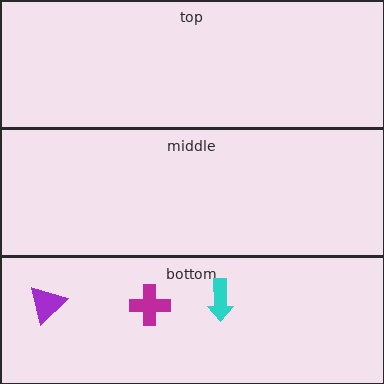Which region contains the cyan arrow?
The bottom region.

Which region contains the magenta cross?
The bottom region.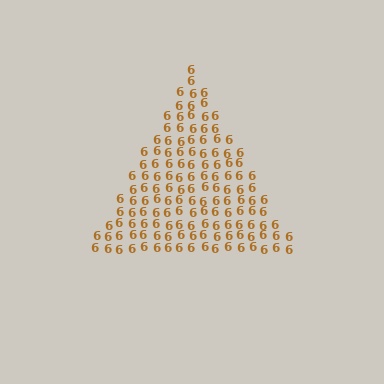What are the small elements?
The small elements are digit 6's.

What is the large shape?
The large shape is a triangle.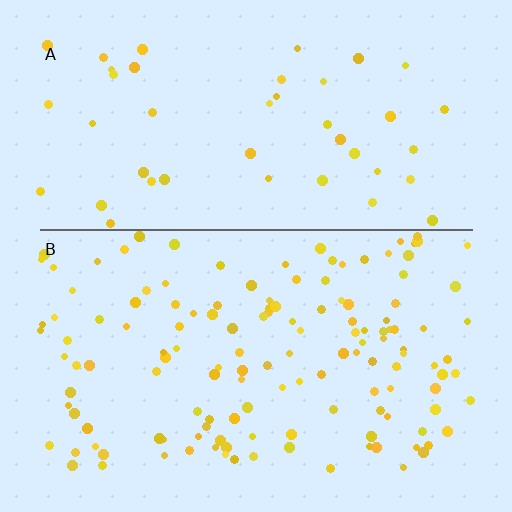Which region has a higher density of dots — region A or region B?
B (the bottom).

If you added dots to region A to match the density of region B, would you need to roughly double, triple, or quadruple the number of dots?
Approximately triple.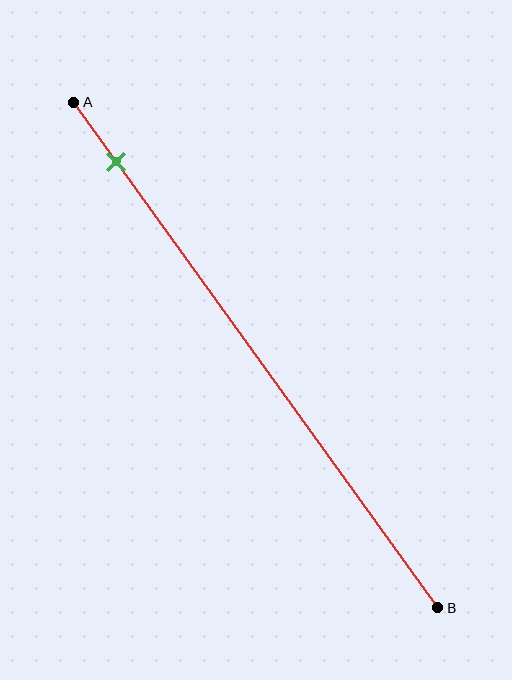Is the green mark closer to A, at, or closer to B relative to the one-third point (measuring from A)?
The green mark is closer to point A than the one-third point of segment AB.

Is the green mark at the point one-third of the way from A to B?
No, the mark is at about 10% from A, not at the 33% one-third point.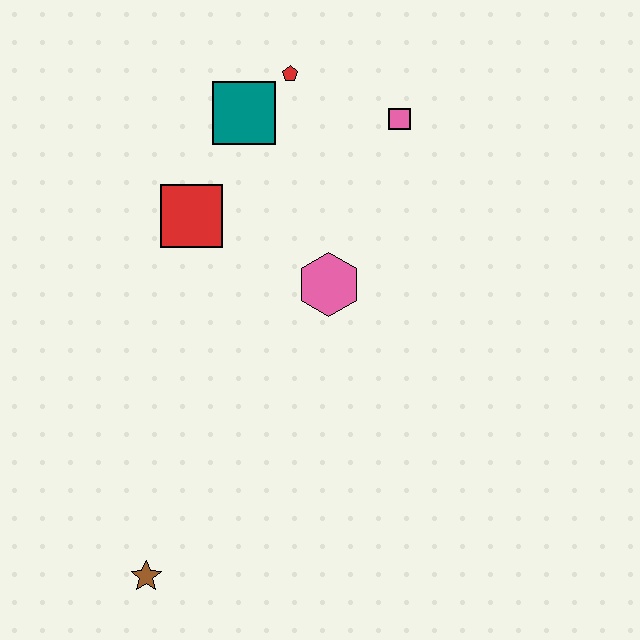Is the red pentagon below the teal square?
No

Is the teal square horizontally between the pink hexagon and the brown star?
Yes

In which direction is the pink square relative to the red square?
The pink square is to the right of the red square.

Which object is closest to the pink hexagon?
The red square is closest to the pink hexagon.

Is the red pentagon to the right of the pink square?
No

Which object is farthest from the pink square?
The brown star is farthest from the pink square.